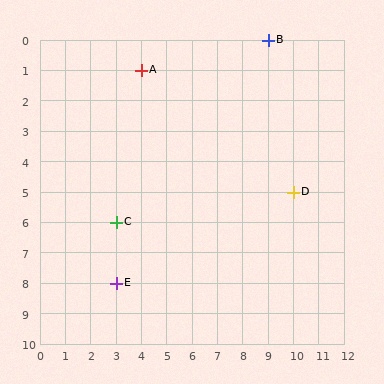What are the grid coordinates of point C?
Point C is at grid coordinates (3, 6).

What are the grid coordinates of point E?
Point E is at grid coordinates (3, 8).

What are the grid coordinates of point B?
Point B is at grid coordinates (9, 0).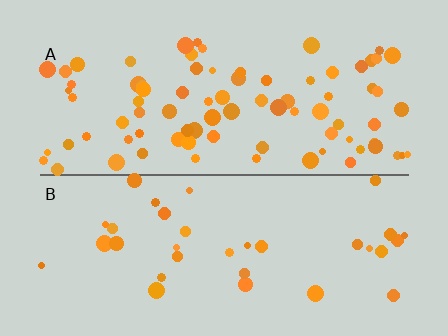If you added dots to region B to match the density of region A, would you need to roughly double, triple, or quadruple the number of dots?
Approximately double.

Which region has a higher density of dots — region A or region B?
A (the top).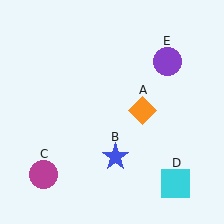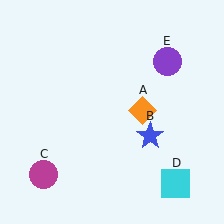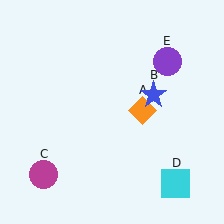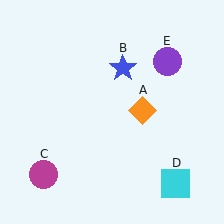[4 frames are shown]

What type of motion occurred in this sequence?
The blue star (object B) rotated counterclockwise around the center of the scene.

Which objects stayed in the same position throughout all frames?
Orange diamond (object A) and magenta circle (object C) and cyan square (object D) and purple circle (object E) remained stationary.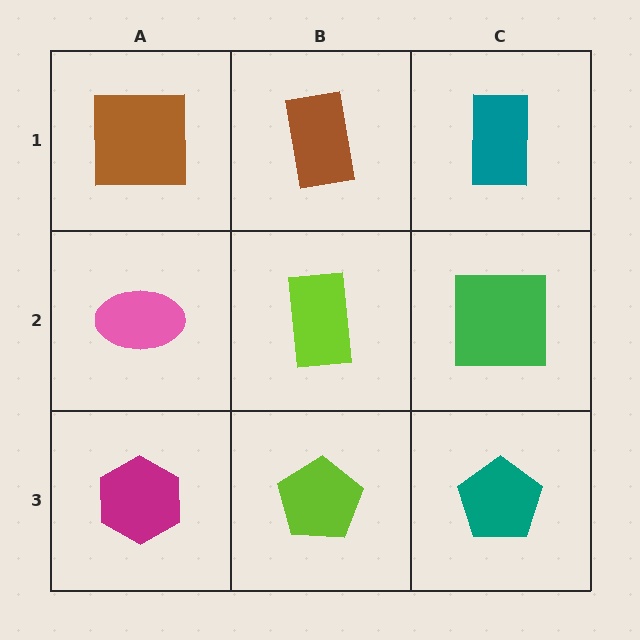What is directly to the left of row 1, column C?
A brown rectangle.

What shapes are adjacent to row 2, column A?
A brown square (row 1, column A), a magenta hexagon (row 3, column A), a lime rectangle (row 2, column B).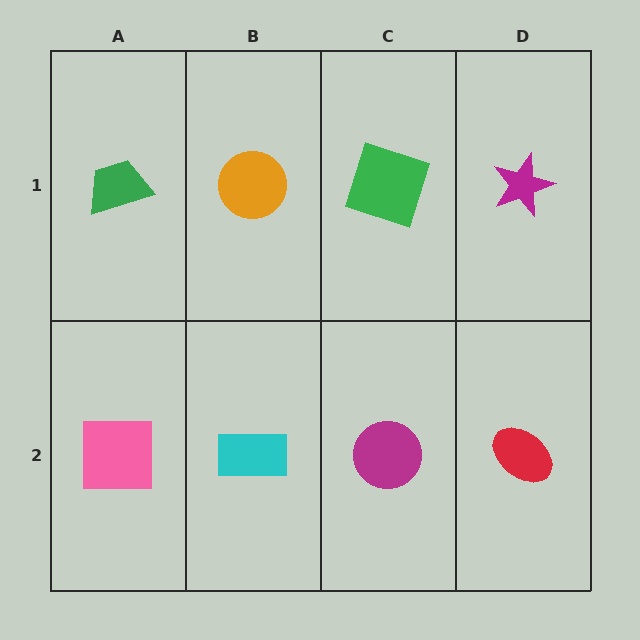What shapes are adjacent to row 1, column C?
A magenta circle (row 2, column C), an orange circle (row 1, column B), a magenta star (row 1, column D).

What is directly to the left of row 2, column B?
A pink square.